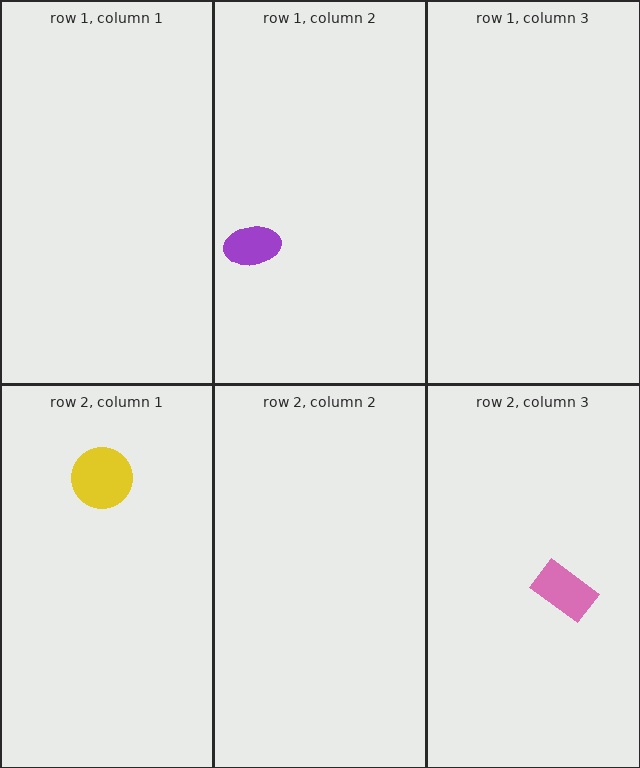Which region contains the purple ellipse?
The row 1, column 2 region.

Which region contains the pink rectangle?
The row 2, column 3 region.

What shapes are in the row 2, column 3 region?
The pink rectangle.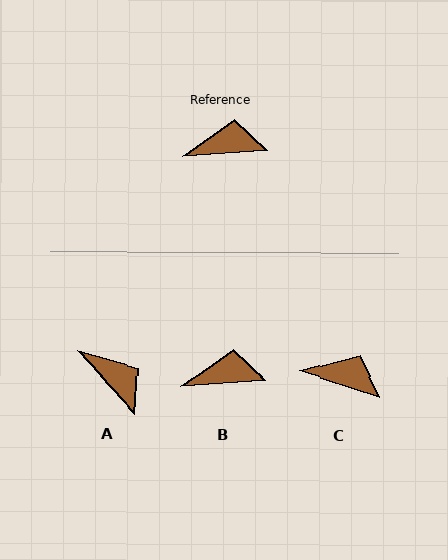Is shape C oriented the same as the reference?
No, it is off by about 22 degrees.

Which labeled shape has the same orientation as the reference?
B.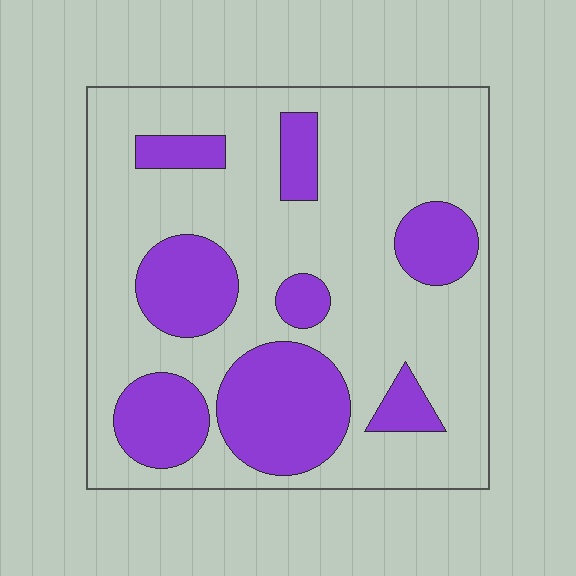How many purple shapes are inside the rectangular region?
8.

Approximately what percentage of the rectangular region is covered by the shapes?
Approximately 30%.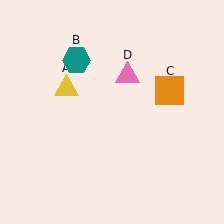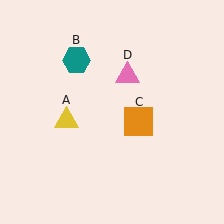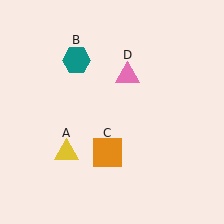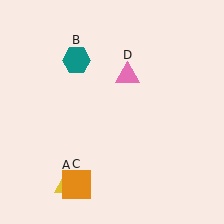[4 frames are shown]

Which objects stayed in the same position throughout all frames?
Teal hexagon (object B) and pink triangle (object D) remained stationary.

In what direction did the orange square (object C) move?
The orange square (object C) moved down and to the left.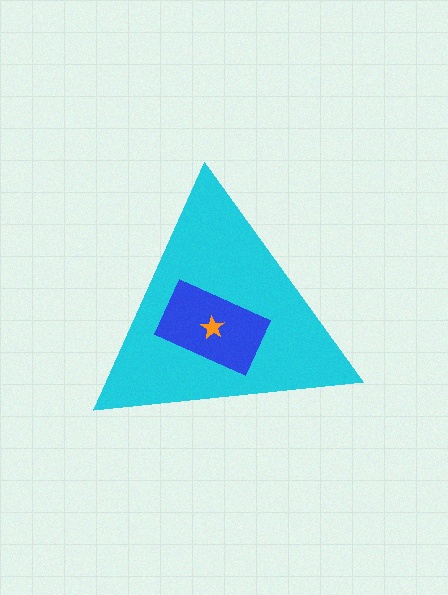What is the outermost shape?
The cyan triangle.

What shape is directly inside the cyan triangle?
The blue rectangle.